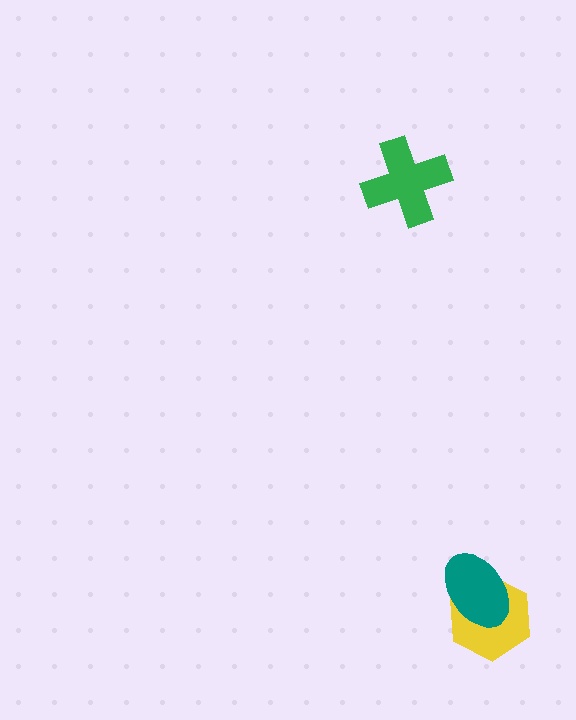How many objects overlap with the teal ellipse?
1 object overlaps with the teal ellipse.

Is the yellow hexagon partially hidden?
Yes, it is partially covered by another shape.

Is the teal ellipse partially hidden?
No, no other shape covers it.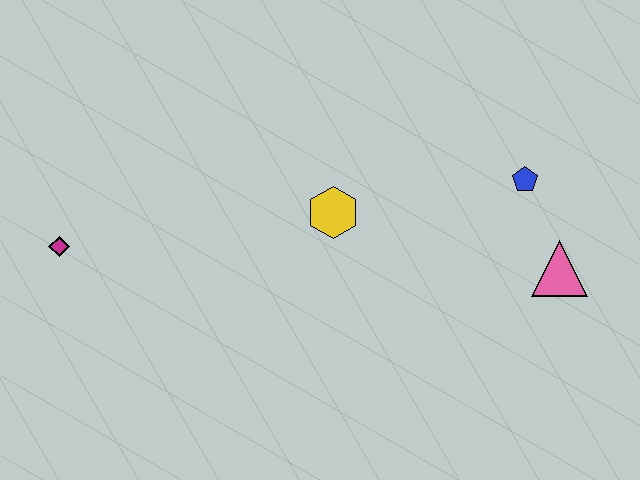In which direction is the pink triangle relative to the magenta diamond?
The pink triangle is to the right of the magenta diamond.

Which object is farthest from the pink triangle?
The magenta diamond is farthest from the pink triangle.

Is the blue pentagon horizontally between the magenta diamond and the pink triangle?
Yes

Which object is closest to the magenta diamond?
The yellow hexagon is closest to the magenta diamond.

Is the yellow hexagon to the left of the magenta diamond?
No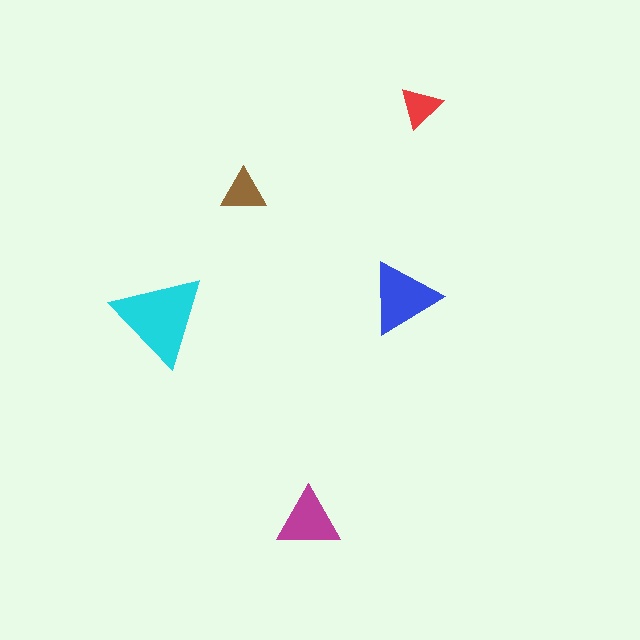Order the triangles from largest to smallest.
the cyan one, the blue one, the magenta one, the brown one, the red one.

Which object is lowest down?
The magenta triangle is bottommost.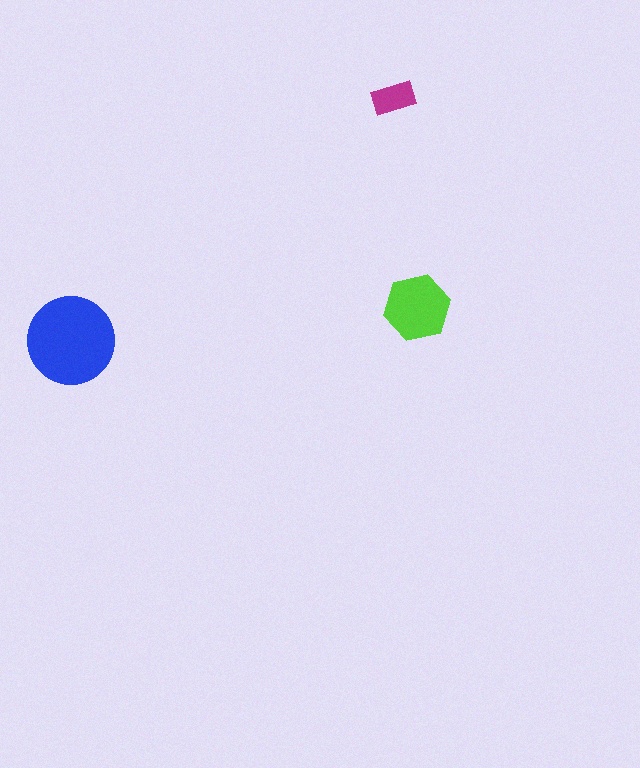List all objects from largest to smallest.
The blue circle, the lime hexagon, the magenta rectangle.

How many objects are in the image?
There are 3 objects in the image.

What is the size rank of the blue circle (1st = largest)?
1st.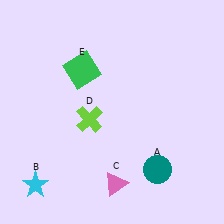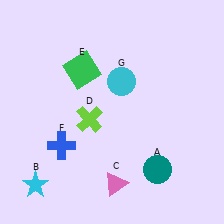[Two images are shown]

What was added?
A blue cross (F), a cyan circle (G) were added in Image 2.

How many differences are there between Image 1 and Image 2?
There are 2 differences between the two images.